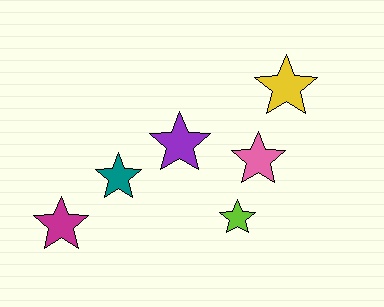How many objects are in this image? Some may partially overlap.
There are 6 objects.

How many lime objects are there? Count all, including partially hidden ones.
There is 1 lime object.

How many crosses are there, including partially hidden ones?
There are no crosses.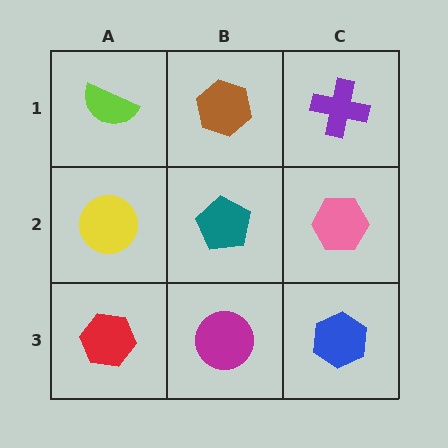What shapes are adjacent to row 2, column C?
A purple cross (row 1, column C), a blue hexagon (row 3, column C), a teal pentagon (row 2, column B).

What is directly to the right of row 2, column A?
A teal pentagon.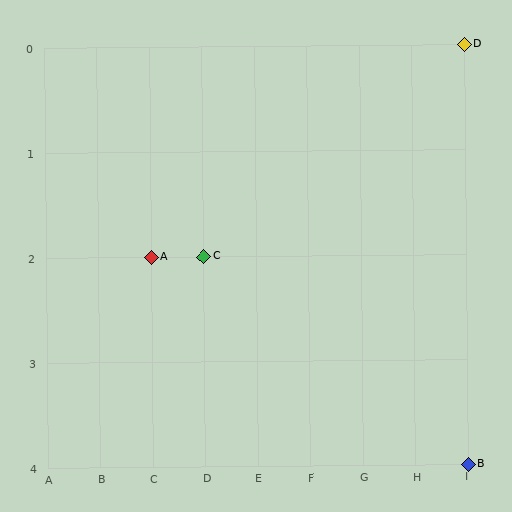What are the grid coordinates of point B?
Point B is at grid coordinates (I, 4).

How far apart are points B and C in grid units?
Points B and C are 5 columns and 2 rows apart (about 5.4 grid units diagonally).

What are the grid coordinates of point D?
Point D is at grid coordinates (I, 0).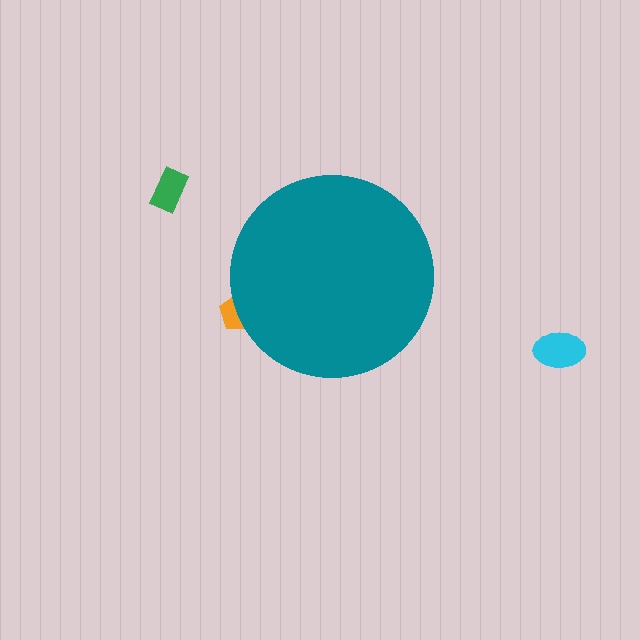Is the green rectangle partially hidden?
No, the green rectangle is fully visible.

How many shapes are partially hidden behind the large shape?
1 shape is partially hidden.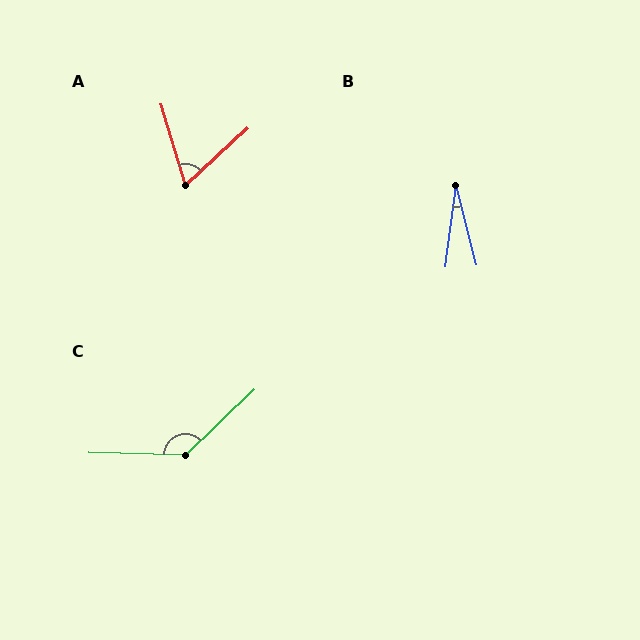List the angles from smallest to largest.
B (22°), A (64°), C (134°).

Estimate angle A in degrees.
Approximately 64 degrees.